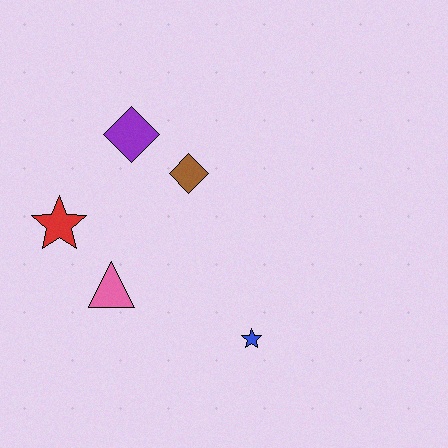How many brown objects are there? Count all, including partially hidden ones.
There is 1 brown object.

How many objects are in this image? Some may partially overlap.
There are 5 objects.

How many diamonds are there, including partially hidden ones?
There are 2 diamonds.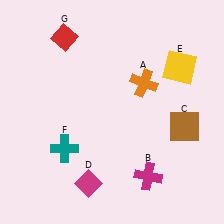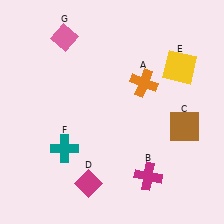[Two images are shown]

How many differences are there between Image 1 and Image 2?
There is 1 difference between the two images.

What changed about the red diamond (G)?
In Image 1, G is red. In Image 2, it changed to pink.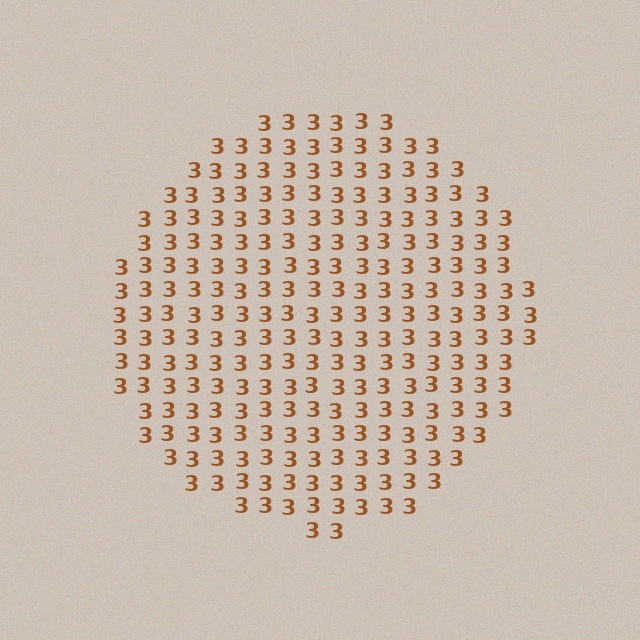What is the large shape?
The large shape is a circle.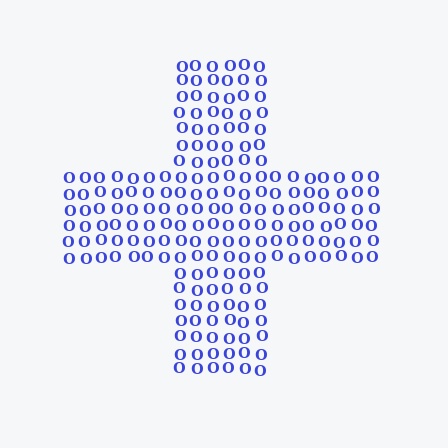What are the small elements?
The small elements are letter O's.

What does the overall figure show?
The overall figure shows a cross.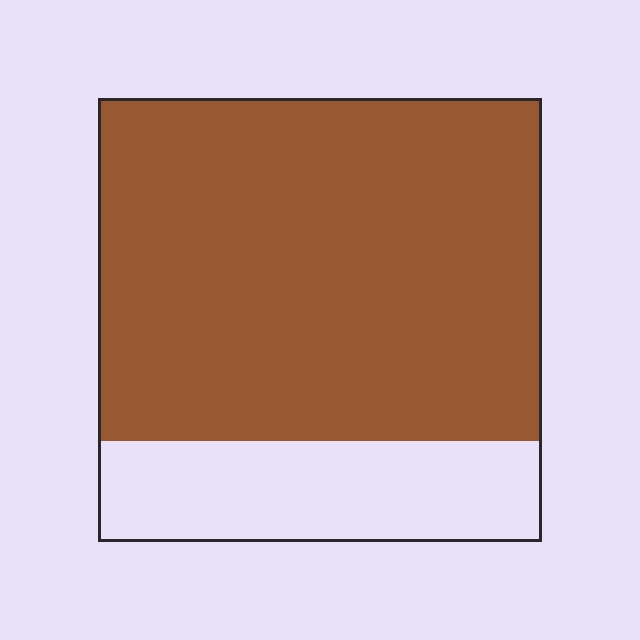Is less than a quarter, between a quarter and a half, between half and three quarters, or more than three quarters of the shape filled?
More than three quarters.